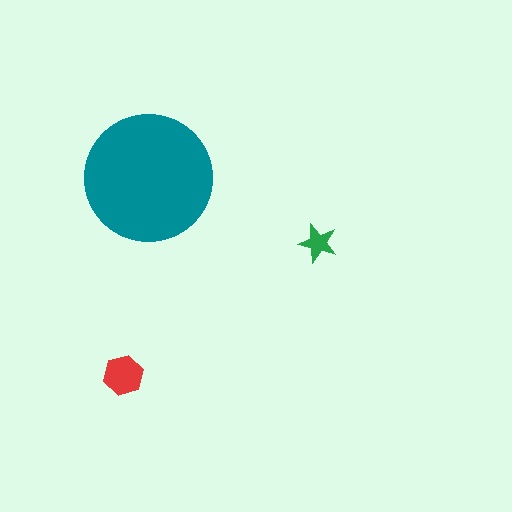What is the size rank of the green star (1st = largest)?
3rd.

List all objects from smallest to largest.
The green star, the red hexagon, the teal circle.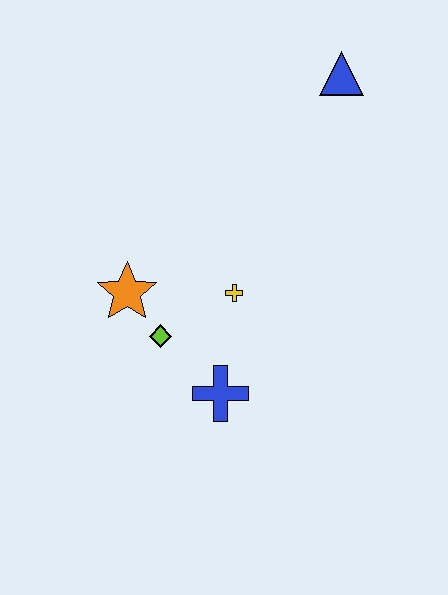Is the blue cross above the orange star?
No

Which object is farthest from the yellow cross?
The blue triangle is farthest from the yellow cross.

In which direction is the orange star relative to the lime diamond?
The orange star is above the lime diamond.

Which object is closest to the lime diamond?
The orange star is closest to the lime diamond.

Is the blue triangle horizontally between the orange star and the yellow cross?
No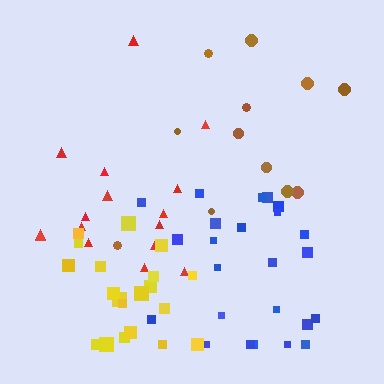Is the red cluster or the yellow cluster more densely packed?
Yellow.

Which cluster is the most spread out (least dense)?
Brown.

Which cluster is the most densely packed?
Yellow.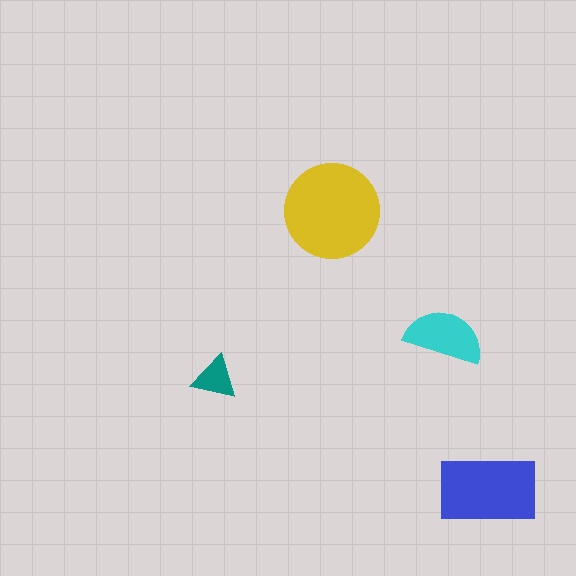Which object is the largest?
The yellow circle.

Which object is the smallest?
The teal triangle.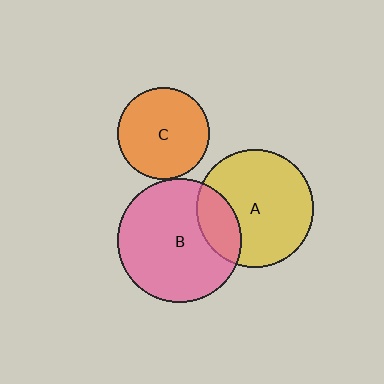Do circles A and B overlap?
Yes.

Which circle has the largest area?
Circle B (pink).